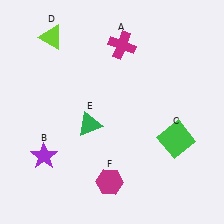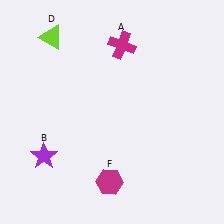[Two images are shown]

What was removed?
The green square (C), the green triangle (E) were removed in Image 2.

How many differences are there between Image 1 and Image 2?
There are 2 differences between the two images.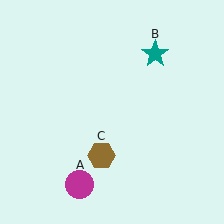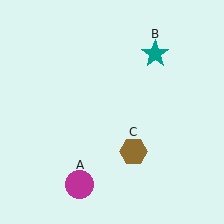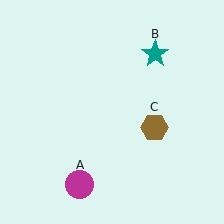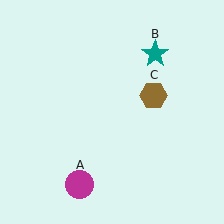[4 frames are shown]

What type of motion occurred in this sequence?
The brown hexagon (object C) rotated counterclockwise around the center of the scene.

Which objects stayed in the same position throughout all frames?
Magenta circle (object A) and teal star (object B) remained stationary.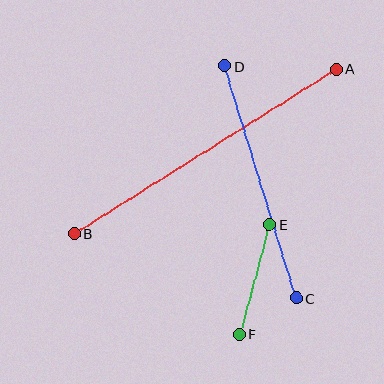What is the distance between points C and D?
The distance is approximately 243 pixels.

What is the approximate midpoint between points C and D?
The midpoint is at approximately (261, 182) pixels.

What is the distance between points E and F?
The distance is approximately 113 pixels.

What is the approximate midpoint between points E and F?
The midpoint is at approximately (254, 279) pixels.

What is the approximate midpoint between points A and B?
The midpoint is at approximately (205, 151) pixels.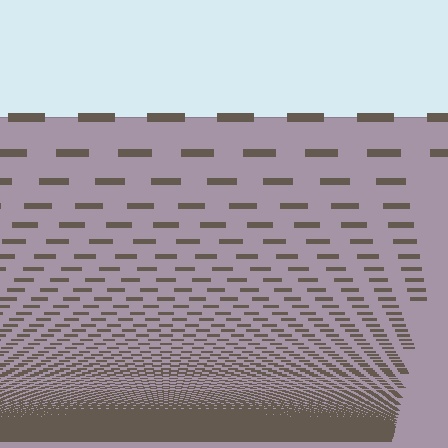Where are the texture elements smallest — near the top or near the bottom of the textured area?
Near the bottom.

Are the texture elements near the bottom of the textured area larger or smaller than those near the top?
Smaller. The gradient is inverted — elements near the bottom are smaller and denser.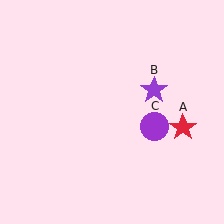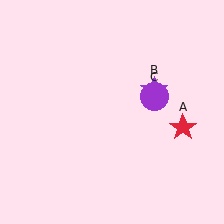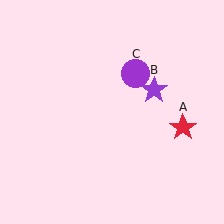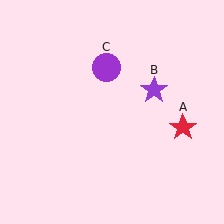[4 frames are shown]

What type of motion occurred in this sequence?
The purple circle (object C) rotated counterclockwise around the center of the scene.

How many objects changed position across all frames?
1 object changed position: purple circle (object C).